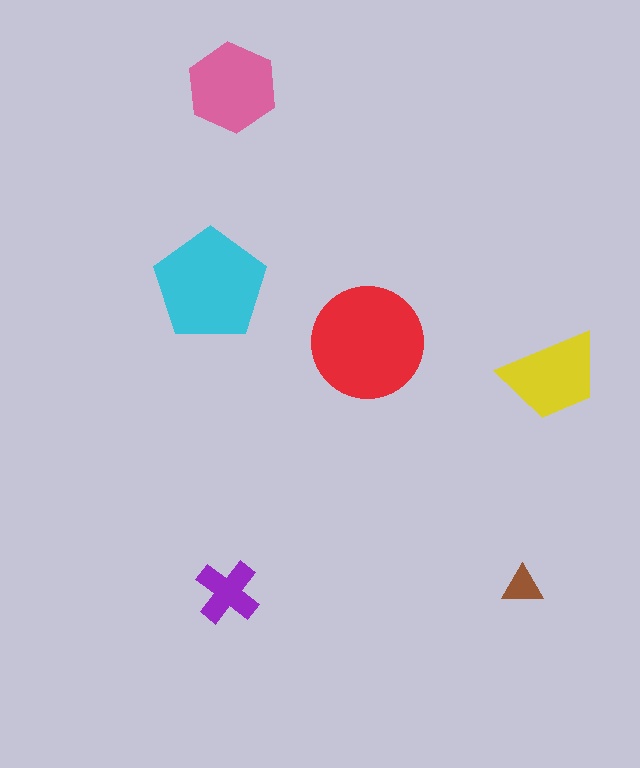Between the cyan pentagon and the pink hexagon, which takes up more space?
The cyan pentagon.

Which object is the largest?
The red circle.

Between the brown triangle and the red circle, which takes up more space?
The red circle.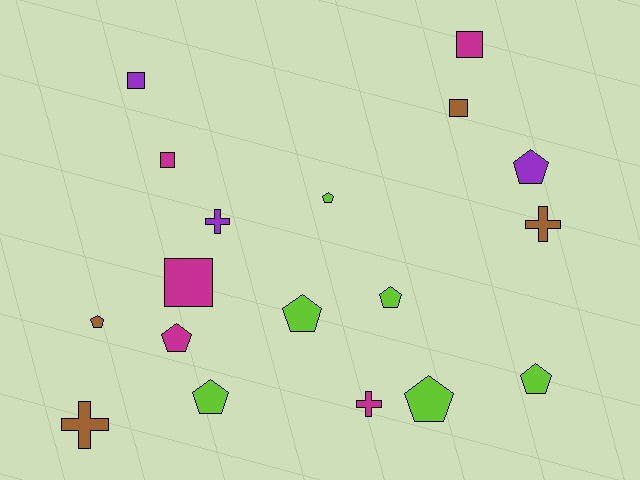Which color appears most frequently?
Lime, with 6 objects.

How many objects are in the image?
There are 18 objects.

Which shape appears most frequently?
Pentagon, with 9 objects.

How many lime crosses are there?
There are no lime crosses.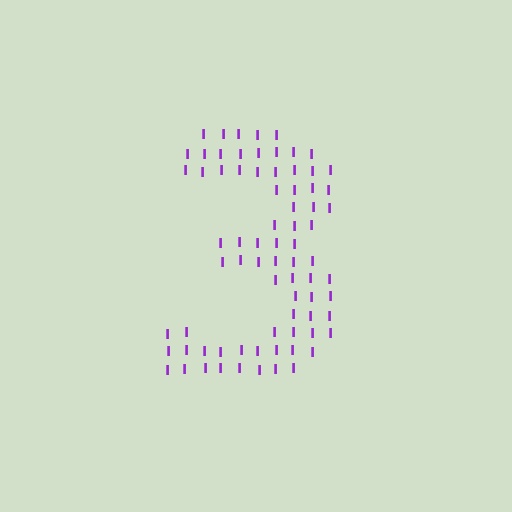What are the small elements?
The small elements are letter I's.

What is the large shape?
The large shape is the digit 3.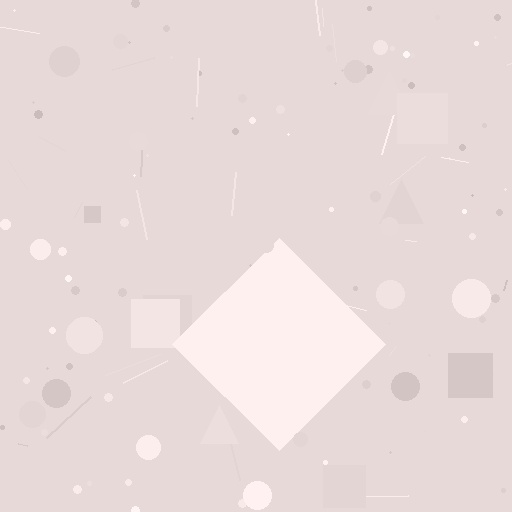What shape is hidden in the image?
A diamond is hidden in the image.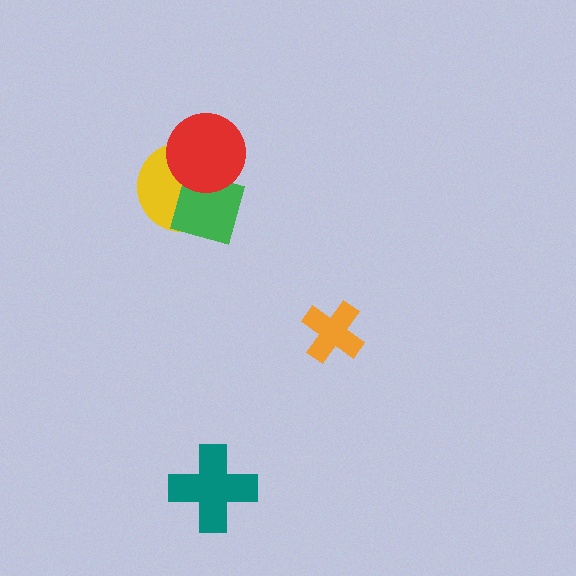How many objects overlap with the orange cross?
0 objects overlap with the orange cross.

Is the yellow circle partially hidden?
Yes, it is partially covered by another shape.